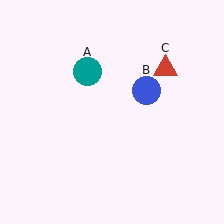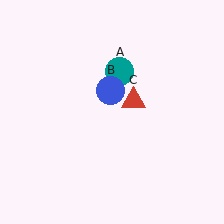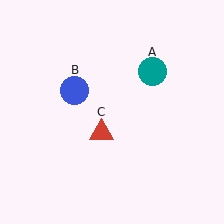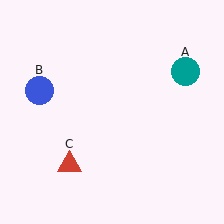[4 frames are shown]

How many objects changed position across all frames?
3 objects changed position: teal circle (object A), blue circle (object B), red triangle (object C).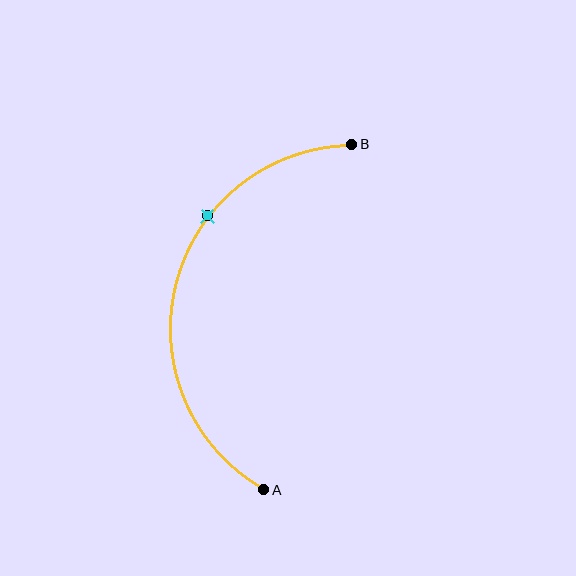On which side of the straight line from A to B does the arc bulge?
The arc bulges to the left of the straight line connecting A and B.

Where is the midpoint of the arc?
The arc midpoint is the point on the curve farthest from the straight line joining A and B. It sits to the left of that line.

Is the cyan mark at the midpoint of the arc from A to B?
No. The cyan mark lies on the arc but is closer to endpoint B. The arc midpoint would be at the point on the curve equidistant along the arc from both A and B.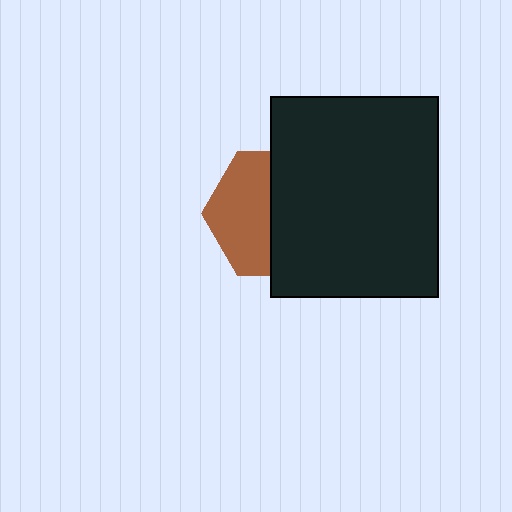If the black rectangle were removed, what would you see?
You would see the complete brown hexagon.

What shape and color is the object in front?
The object in front is a black rectangle.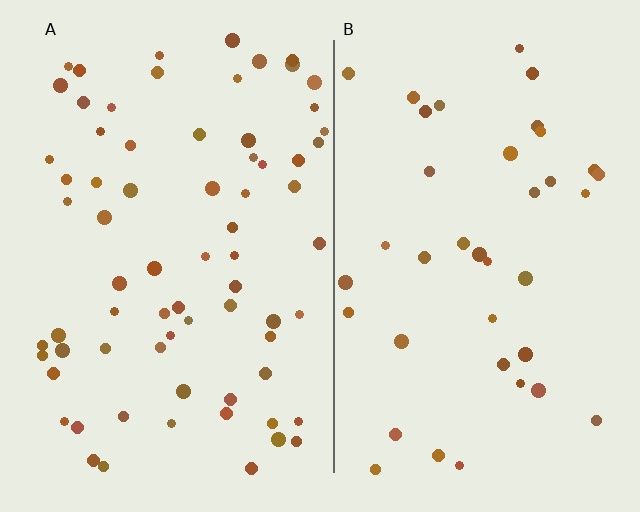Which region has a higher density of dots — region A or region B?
A (the left).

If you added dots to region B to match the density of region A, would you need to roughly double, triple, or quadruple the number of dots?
Approximately double.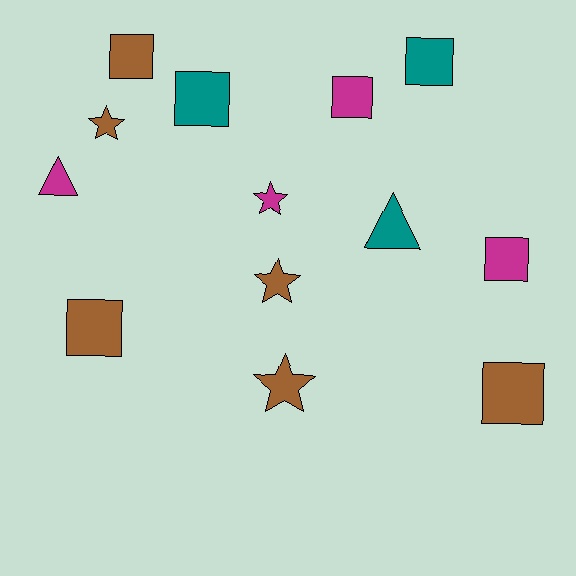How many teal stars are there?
There are no teal stars.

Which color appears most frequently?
Brown, with 6 objects.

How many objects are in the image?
There are 13 objects.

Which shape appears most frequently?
Square, with 7 objects.